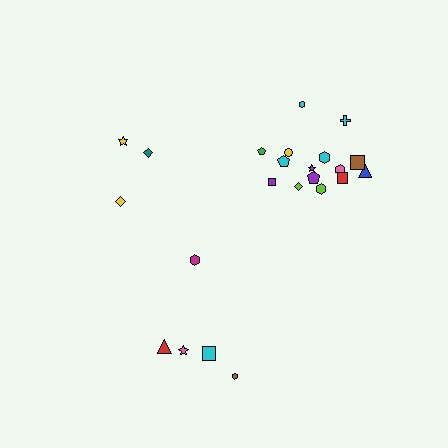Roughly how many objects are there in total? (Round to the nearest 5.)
Roughly 25 objects in total.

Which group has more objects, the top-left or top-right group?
The top-right group.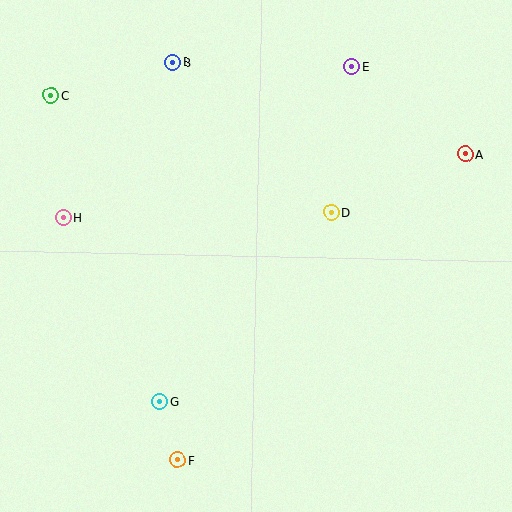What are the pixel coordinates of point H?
Point H is at (63, 218).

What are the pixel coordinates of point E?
Point E is at (352, 67).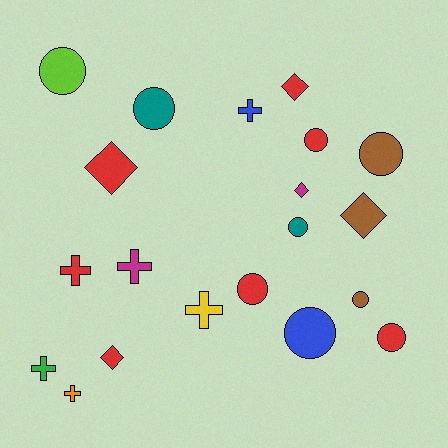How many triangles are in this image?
There are no triangles.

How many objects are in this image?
There are 20 objects.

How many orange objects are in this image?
There is 1 orange object.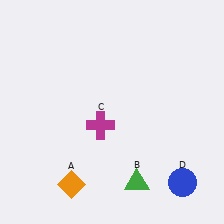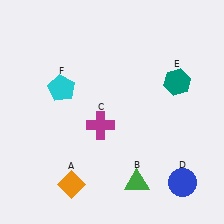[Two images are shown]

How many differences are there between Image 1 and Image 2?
There are 2 differences between the two images.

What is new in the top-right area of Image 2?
A teal hexagon (E) was added in the top-right area of Image 2.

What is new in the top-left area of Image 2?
A cyan pentagon (F) was added in the top-left area of Image 2.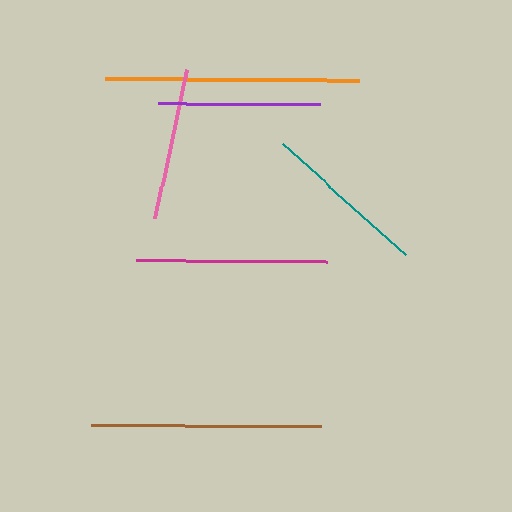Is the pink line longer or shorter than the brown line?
The brown line is longer than the pink line.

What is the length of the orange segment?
The orange segment is approximately 254 pixels long.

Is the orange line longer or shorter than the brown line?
The orange line is longer than the brown line.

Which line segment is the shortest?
The pink line is the shortest at approximately 152 pixels.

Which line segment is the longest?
The orange line is the longest at approximately 254 pixels.